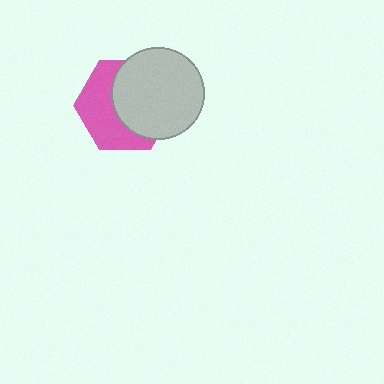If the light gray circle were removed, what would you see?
You would see the complete pink hexagon.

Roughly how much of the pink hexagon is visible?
About half of it is visible (roughly 47%).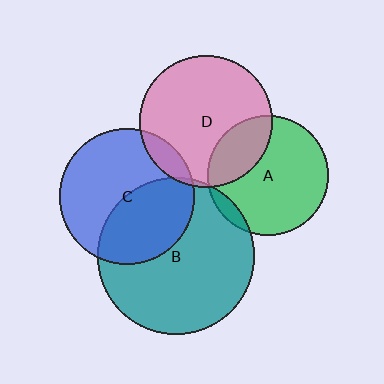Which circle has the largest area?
Circle B (teal).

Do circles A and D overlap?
Yes.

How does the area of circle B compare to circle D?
Approximately 1.4 times.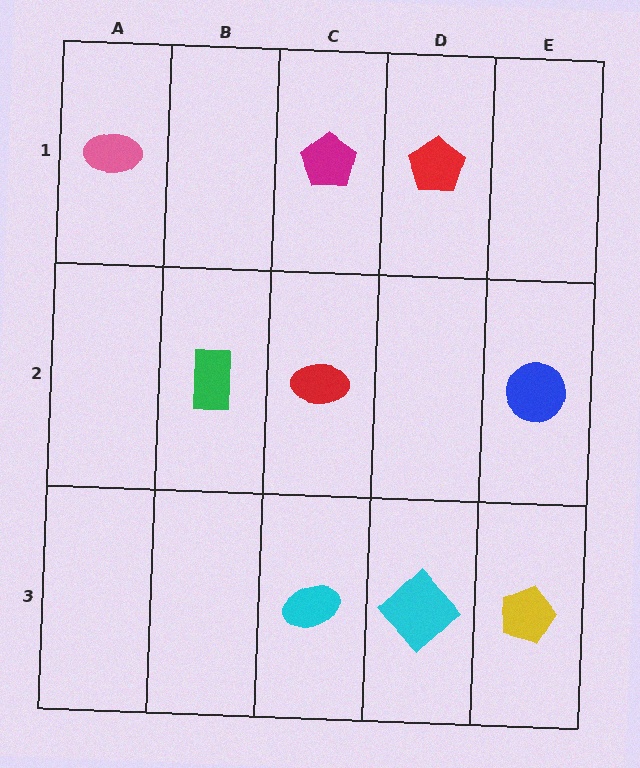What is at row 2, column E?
A blue circle.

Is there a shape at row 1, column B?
No, that cell is empty.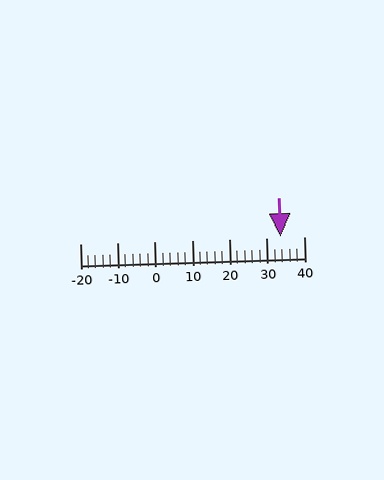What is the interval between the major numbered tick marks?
The major tick marks are spaced 10 units apart.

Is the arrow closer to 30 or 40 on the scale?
The arrow is closer to 30.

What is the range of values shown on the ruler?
The ruler shows values from -20 to 40.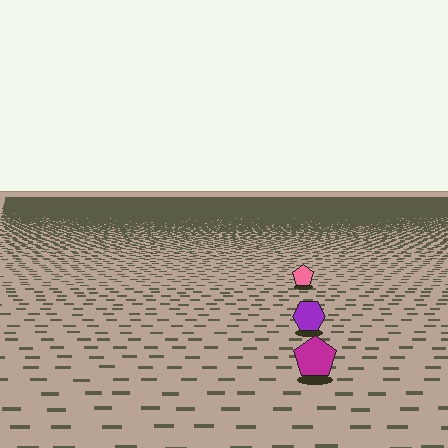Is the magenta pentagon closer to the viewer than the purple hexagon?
Yes. The magenta pentagon is closer — you can tell from the texture gradient: the ground texture is coarser near it.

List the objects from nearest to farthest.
From nearest to farthest: the magenta pentagon, the purple hexagon, the pink pentagon.